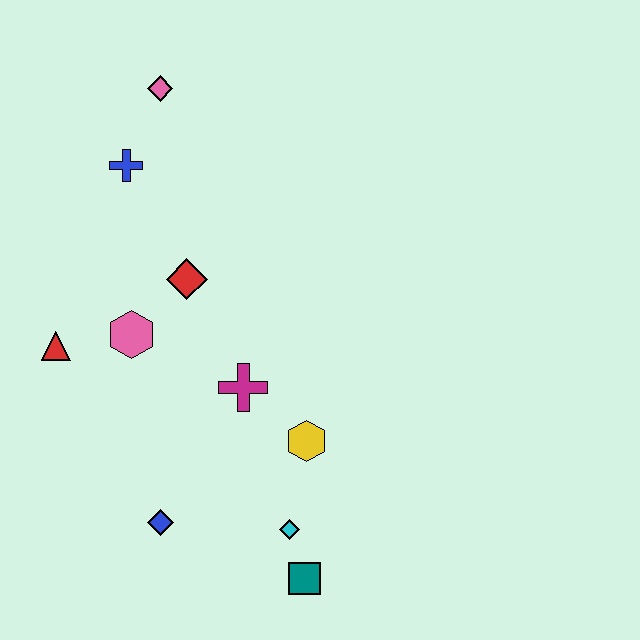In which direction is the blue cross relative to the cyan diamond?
The blue cross is above the cyan diamond.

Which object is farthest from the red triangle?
The teal square is farthest from the red triangle.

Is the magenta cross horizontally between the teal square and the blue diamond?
Yes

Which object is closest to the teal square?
The cyan diamond is closest to the teal square.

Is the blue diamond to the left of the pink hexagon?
No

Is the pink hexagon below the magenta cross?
No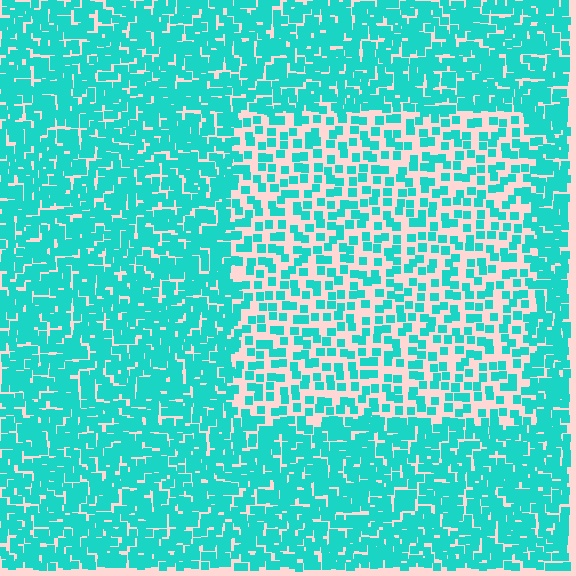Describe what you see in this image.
The image contains small cyan elements arranged at two different densities. A rectangle-shaped region is visible where the elements are less densely packed than the surrounding area.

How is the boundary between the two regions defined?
The boundary is defined by a change in element density (approximately 2.1x ratio). All elements are the same color, size, and shape.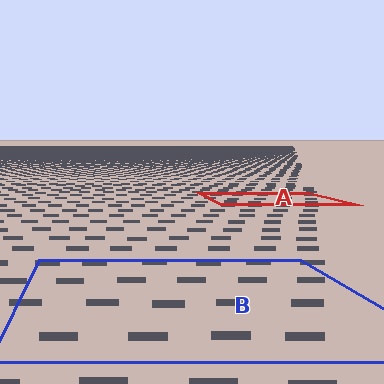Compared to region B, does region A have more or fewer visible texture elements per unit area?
Region A has more texture elements per unit area — they are packed more densely because it is farther away.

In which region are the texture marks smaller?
The texture marks are smaller in region A, because it is farther away.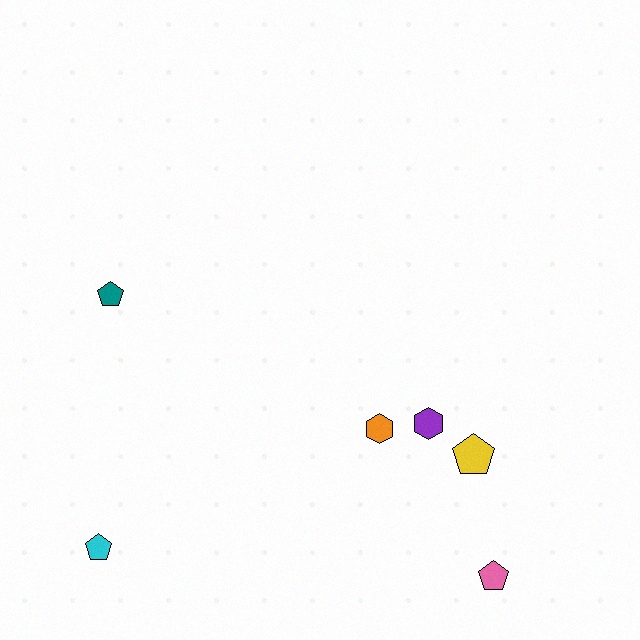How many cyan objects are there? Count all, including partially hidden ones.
There is 1 cyan object.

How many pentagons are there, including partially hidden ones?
There are 4 pentagons.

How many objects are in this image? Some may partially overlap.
There are 6 objects.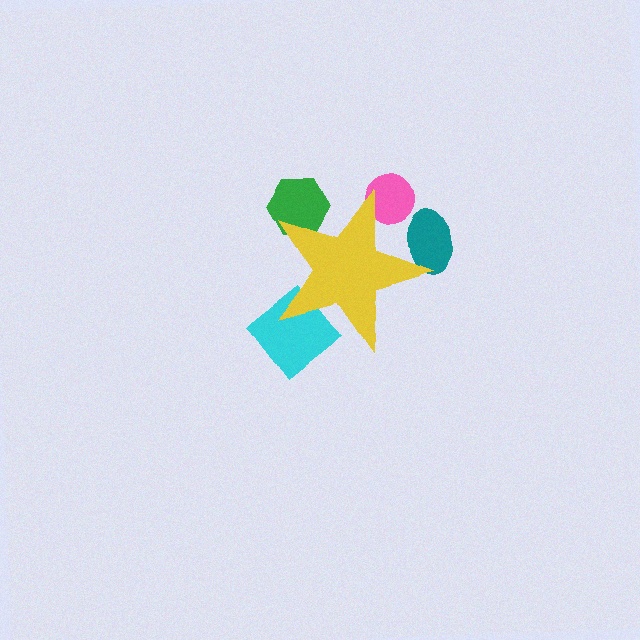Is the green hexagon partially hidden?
Yes, the green hexagon is partially hidden behind the yellow star.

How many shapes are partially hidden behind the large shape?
4 shapes are partially hidden.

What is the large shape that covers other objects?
A yellow star.